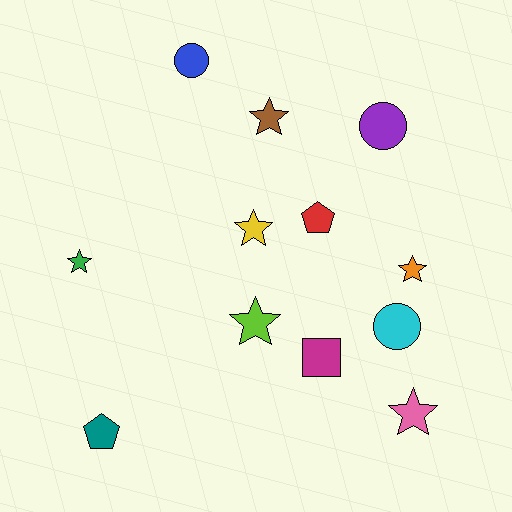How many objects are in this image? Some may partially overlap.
There are 12 objects.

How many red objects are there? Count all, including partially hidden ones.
There is 1 red object.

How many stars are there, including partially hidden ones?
There are 6 stars.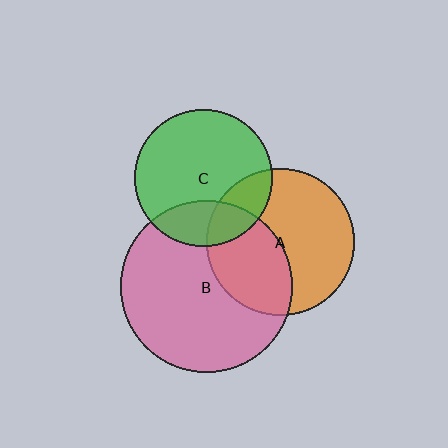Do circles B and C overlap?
Yes.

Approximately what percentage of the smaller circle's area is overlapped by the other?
Approximately 25%.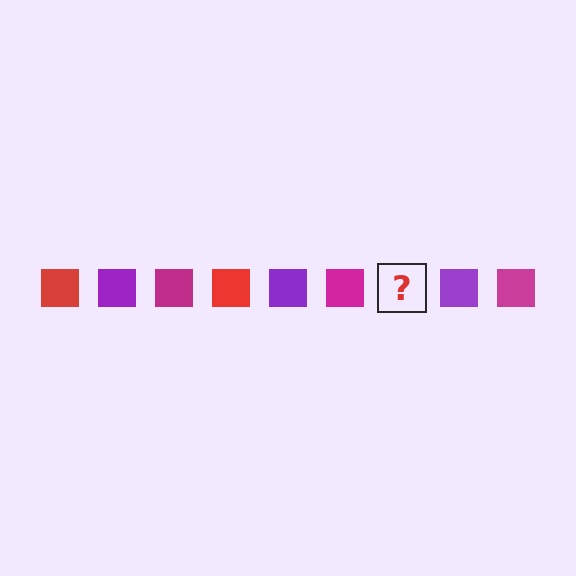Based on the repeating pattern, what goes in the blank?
The blank should be a red square.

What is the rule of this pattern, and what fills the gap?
The rule is that the pattern cycles through red, purple, magenta squares. The gap should be filled with a red square.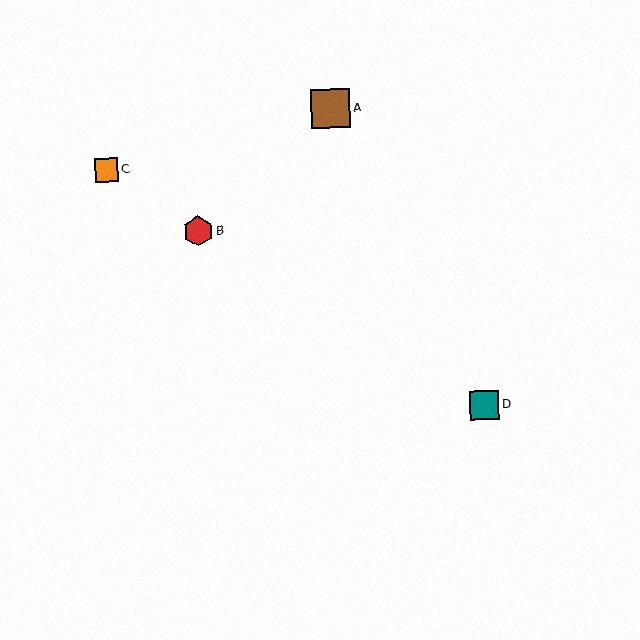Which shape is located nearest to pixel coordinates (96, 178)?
The orange square (labeled C) at (107, 170) is nearest to that location.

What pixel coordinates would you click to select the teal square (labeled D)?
Click at (484, 405) to select the teal square D.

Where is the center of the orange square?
The center of the orange square is at (107, 170).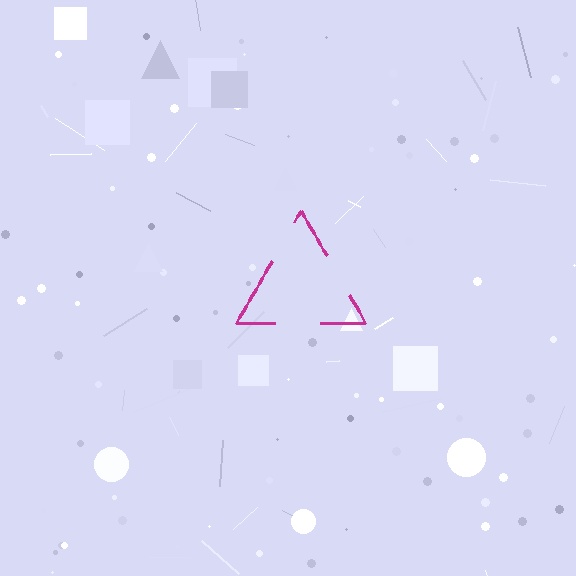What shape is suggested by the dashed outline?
The dashed outline suggests a triangle.